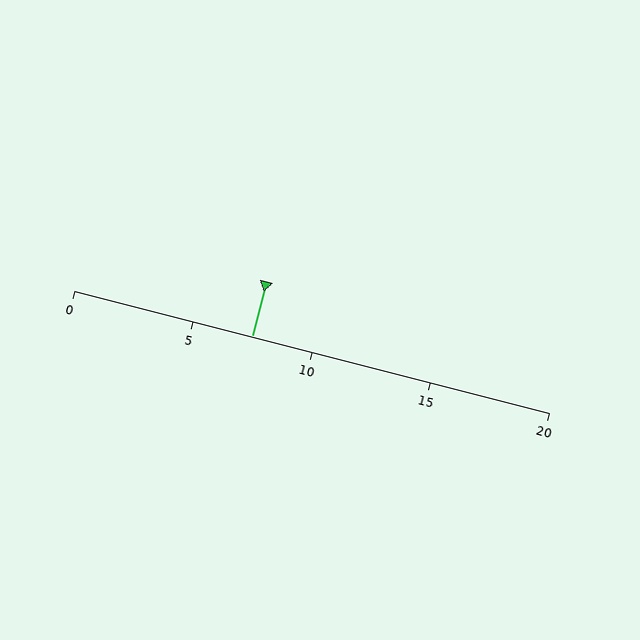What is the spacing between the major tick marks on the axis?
The major ticks are spaced 5 apart.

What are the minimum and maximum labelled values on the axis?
The axis runs from 0 to 20.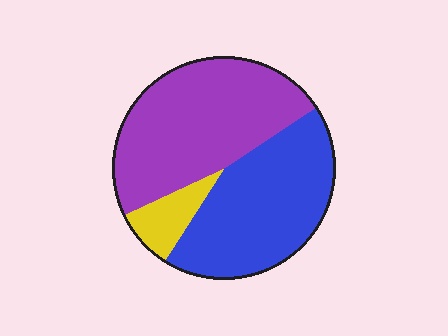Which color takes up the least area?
Yellow, at roughly 10%.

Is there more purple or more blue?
Purple.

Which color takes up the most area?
Purple, at roughly 50%.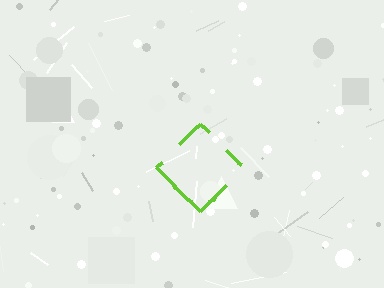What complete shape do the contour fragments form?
The contour fragments form a diamond.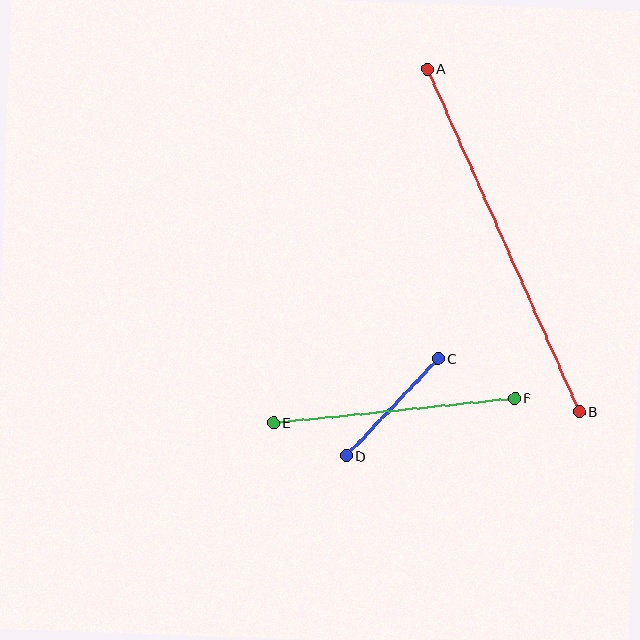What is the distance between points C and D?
The distance is approximately 134 pixels.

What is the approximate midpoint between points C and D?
The midpoint is at approximately (392, 407) pixels.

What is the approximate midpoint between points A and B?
The midpoint is at approximately (503, 240) pixels.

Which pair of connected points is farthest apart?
Points A and B are farthest apart.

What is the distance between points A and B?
The distance is approximately 375 pixels.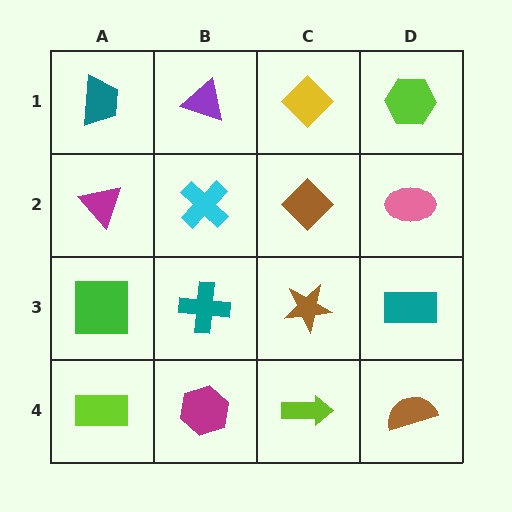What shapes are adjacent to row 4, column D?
A teal rectangle (row 3, column D), a lime arrow (row 4, column C).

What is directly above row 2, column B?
A purple triangle.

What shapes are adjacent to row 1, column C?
A brown diamond (row 2, column C), a purple triangle (row 1, column B), a lime hexagon (row 1, column D).